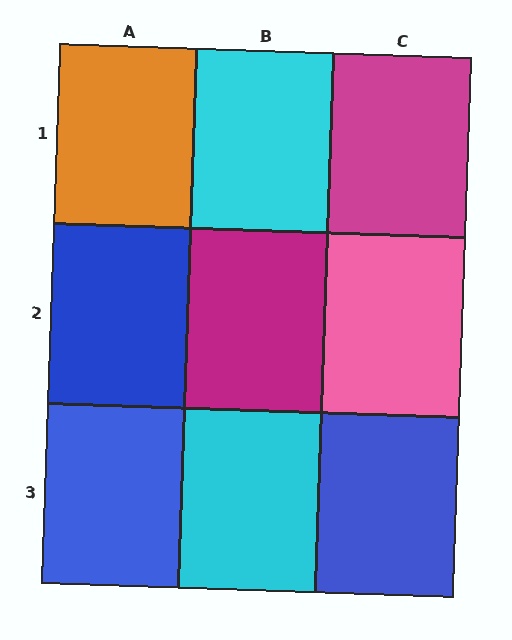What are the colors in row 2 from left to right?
Blue, magenta, pink.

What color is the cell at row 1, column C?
Magenta.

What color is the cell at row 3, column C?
Blue.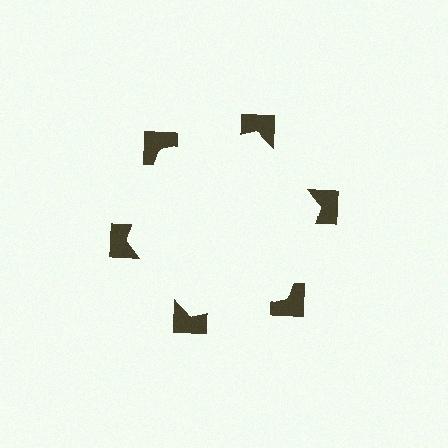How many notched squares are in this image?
There are 6 — one at each vertex of the illusory hexagon.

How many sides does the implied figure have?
6 sides.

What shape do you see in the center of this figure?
An illusory hexagon — its edges are inferred from the aligned wedge cuts in the notched squares, not physically drawn.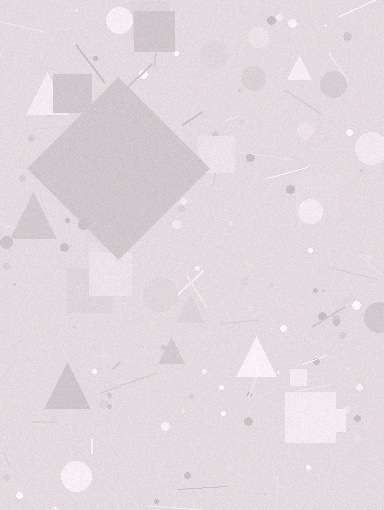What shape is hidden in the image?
A diamond is hidden in the image.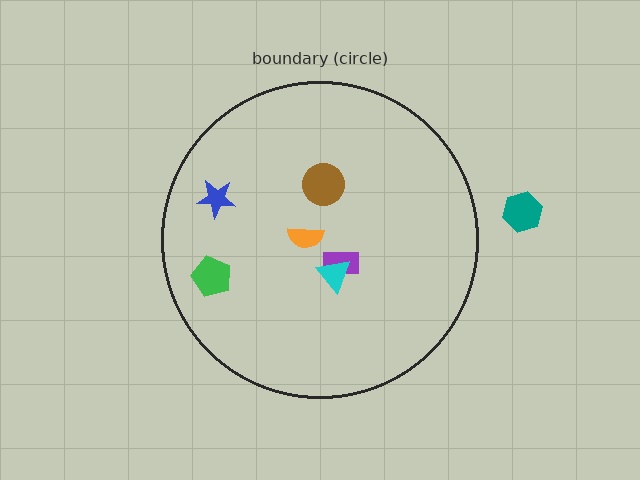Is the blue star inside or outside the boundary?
Inside.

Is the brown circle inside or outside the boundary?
Inside.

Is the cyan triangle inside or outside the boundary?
Inside.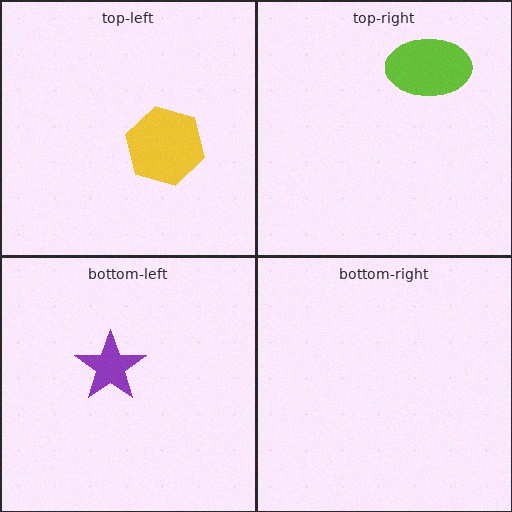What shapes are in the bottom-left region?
The purple star.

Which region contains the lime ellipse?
The top-right region.